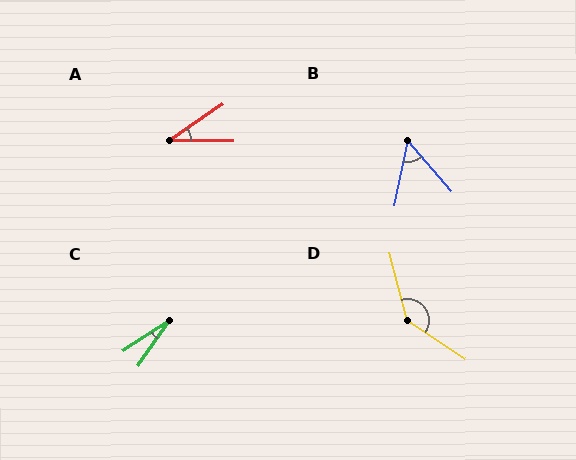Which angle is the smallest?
C, at approximately 22 degrees.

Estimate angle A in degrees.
Approximately 35 degrees.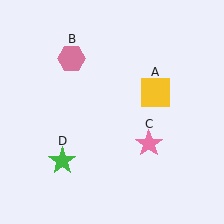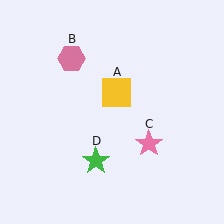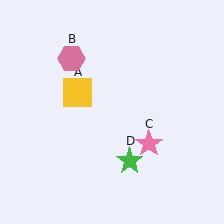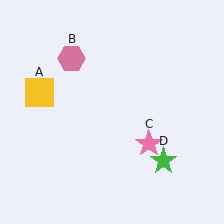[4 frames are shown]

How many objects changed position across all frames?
2 objects changed position: yellow square (object A), green star (object D).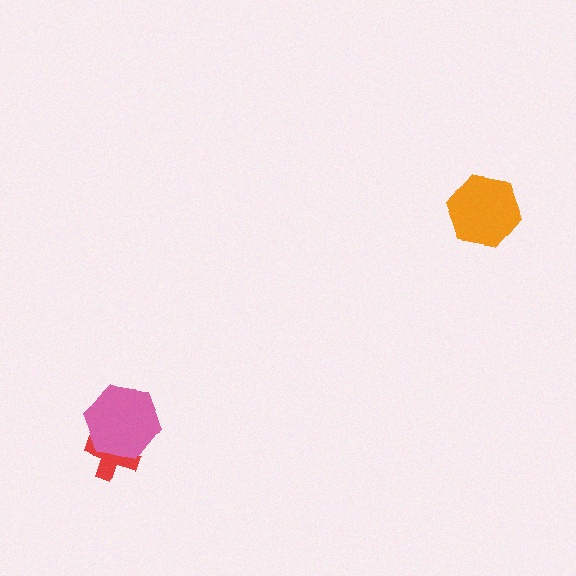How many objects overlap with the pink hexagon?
1 object overlaps with the pink hexagon.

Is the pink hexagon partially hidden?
No, no other shape covers it.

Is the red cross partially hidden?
Yes, it is partially covered by another shape.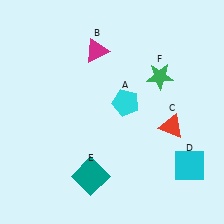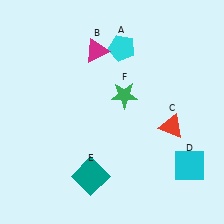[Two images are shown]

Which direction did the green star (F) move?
The green star (F) moved left.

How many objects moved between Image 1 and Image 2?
2 objects moved between the two images.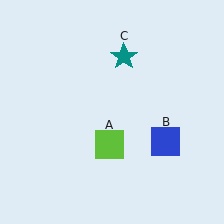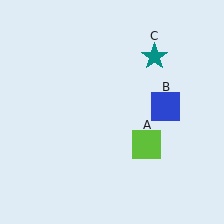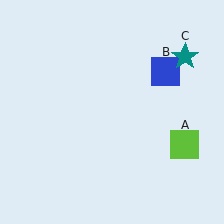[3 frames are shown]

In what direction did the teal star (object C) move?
The teal star (object C) moved right.